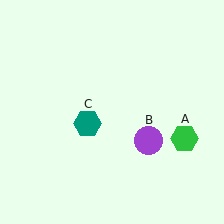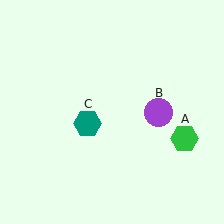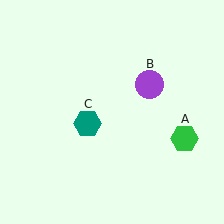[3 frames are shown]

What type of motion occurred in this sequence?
The purple circle (object B) rotated counterclockwise around the center of the scene.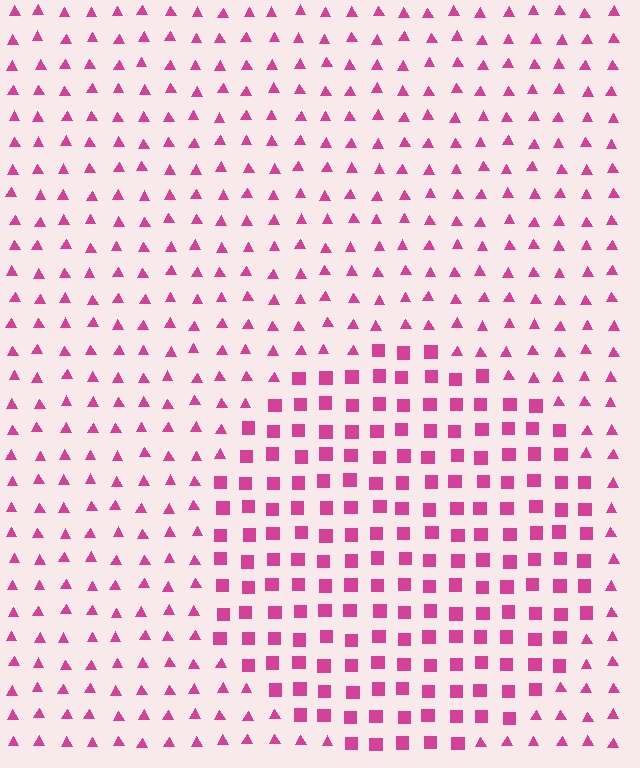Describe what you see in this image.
The image is filled with small magenta elements arranged in a uniform grid. A circle-shaped region contains squares, while the surrounding area contains triangles. The boundary is defined purely by the change in element shape.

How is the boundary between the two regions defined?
The boundary is defined by a change in element shape: squares inside vs. triangles outside. All elements share the same color and spacing.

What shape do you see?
I see a circle.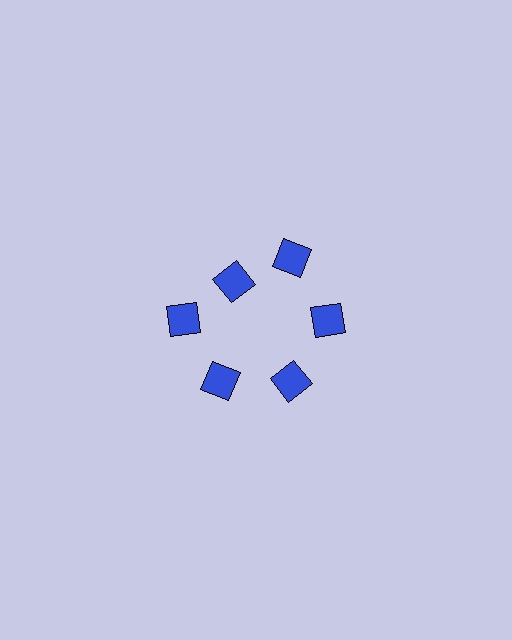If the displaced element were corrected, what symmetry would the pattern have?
It would have 6-fold rotational symmetry — the pattern would map onto itself every 60 degrees.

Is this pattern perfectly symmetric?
No. The 6 blue diamonds are arranged in a ring, but one element near the 11 o'clock position is pulled inward toward the center, breaking the 6-fold rotational symmetry.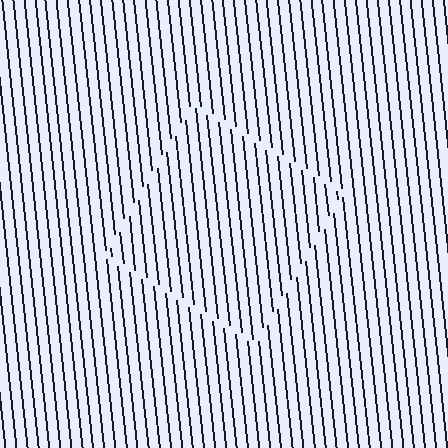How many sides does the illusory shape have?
4 sides — the line-ends trace a square.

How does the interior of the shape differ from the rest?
The interior of the shape contains the same grating, shifted by half a period — the contour is defined by the phase discontinuity where line-ends from the inner and outer gratings abut.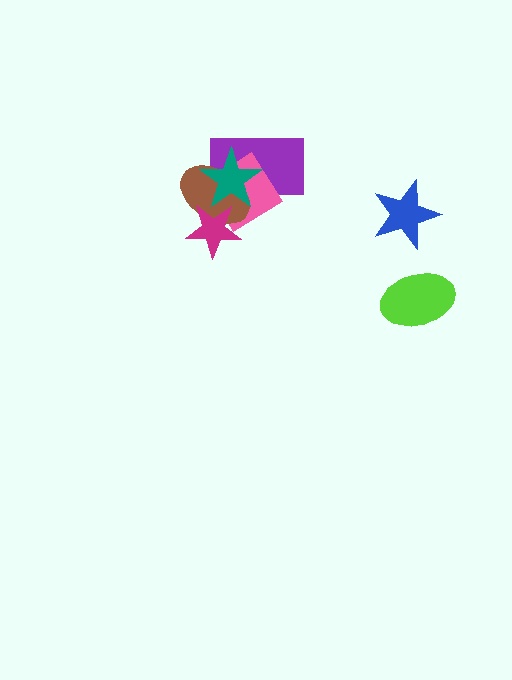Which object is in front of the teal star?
The magenta star is in front of the teal star.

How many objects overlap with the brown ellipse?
4 objects overlap with the brown ellipse.